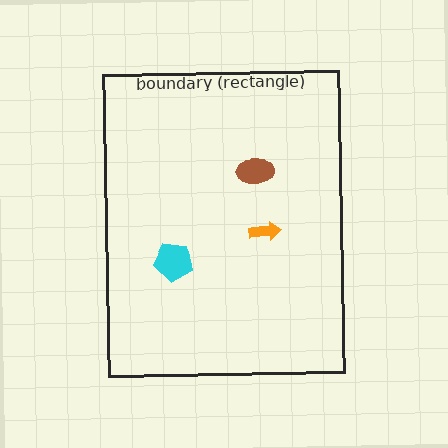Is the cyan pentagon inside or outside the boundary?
Inside.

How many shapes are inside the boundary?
3 inside, 0 outside.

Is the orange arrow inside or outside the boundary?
Inside.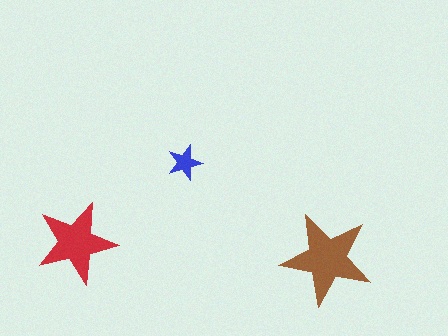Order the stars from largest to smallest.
the brown one, the red one, the blue one.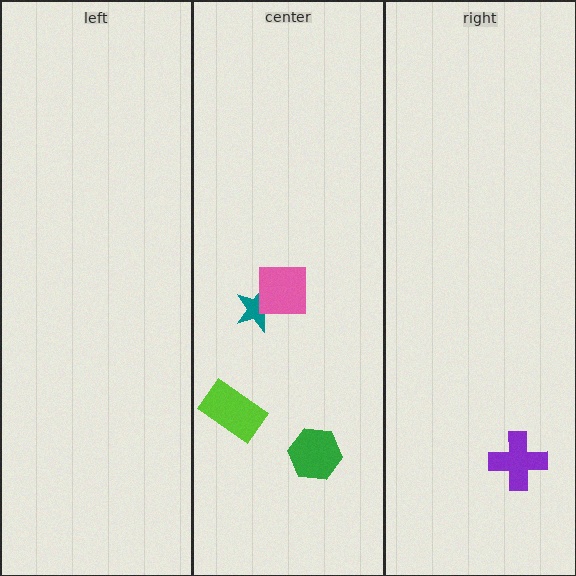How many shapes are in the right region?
1.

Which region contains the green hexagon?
The center region.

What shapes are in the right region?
The purple cross.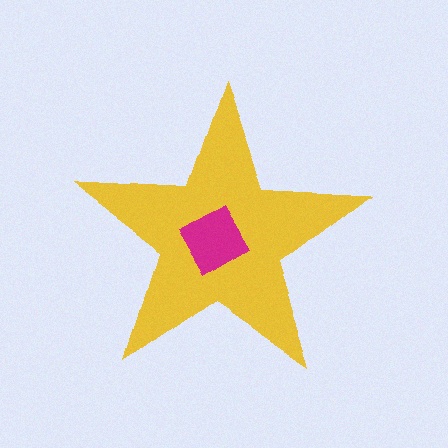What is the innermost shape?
The magenta diamond.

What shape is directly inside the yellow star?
The magenta diamond.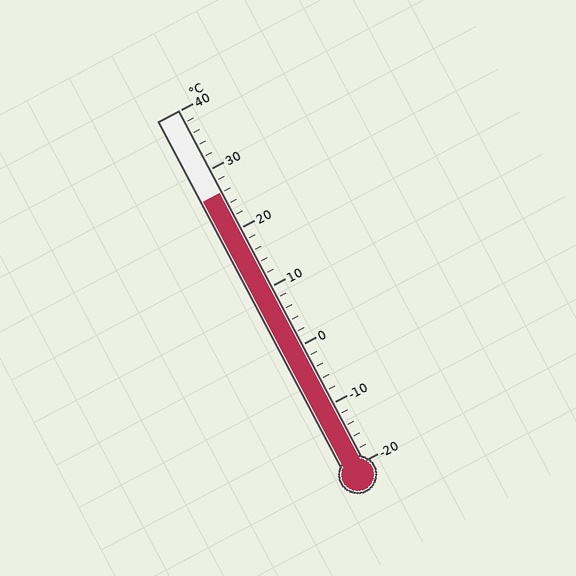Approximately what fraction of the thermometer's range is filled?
The thermometer is filled to approximately 75% of its range.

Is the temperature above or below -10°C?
The temperature is above -10°C.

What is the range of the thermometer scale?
The thermometer scale ranges from -20°C to 40°C.